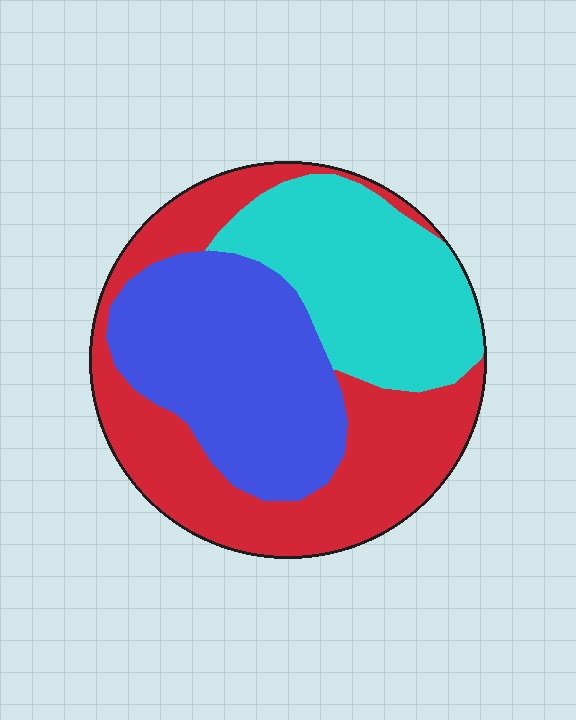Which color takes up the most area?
Red, at roughly 40%.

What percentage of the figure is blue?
Blue takes up about one third (1/3) of the figure.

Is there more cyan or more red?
Red.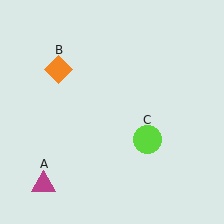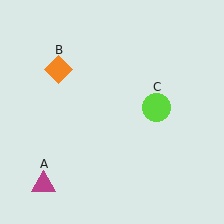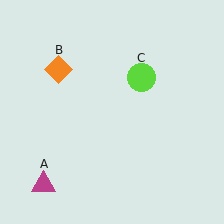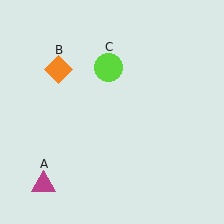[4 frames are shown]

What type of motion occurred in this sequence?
The lime circle (object C) rotated counterclockwise around the center of the scene.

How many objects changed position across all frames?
1 object changed position: lime circle (object C).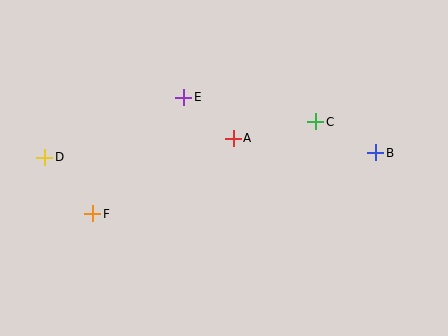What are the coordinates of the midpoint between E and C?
The midpoint between E and C is at (250, 110).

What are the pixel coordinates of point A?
Point A is at (233, 138).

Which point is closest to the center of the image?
Point A at (233, 138) is closest to the center.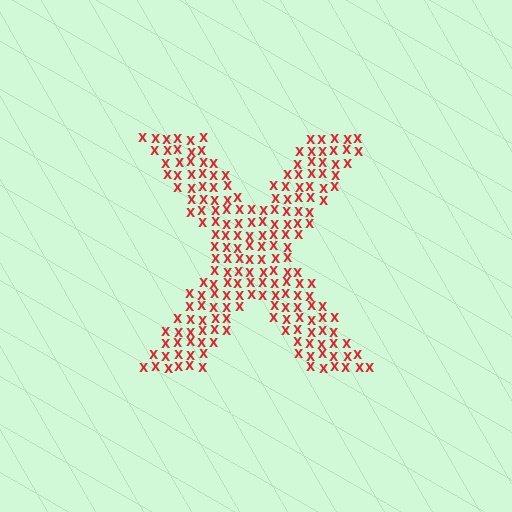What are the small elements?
The small elements are letter X's.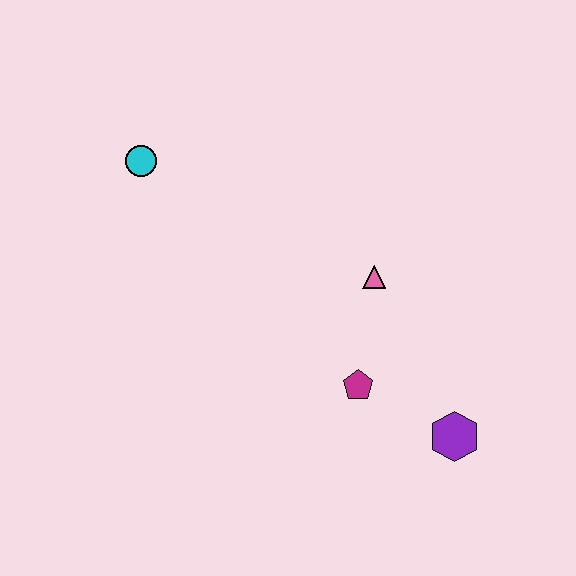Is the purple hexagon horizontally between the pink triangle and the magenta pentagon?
No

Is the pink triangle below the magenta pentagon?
No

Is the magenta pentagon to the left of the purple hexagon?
Yes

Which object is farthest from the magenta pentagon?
The cyan circle is farthest from the magenta pentagon.